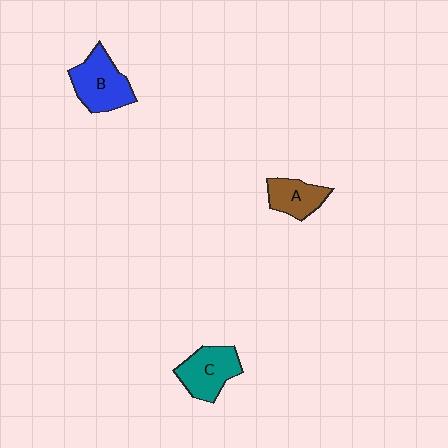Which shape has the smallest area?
Shape A (brown).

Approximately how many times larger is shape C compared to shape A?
Approximately 1.3 times.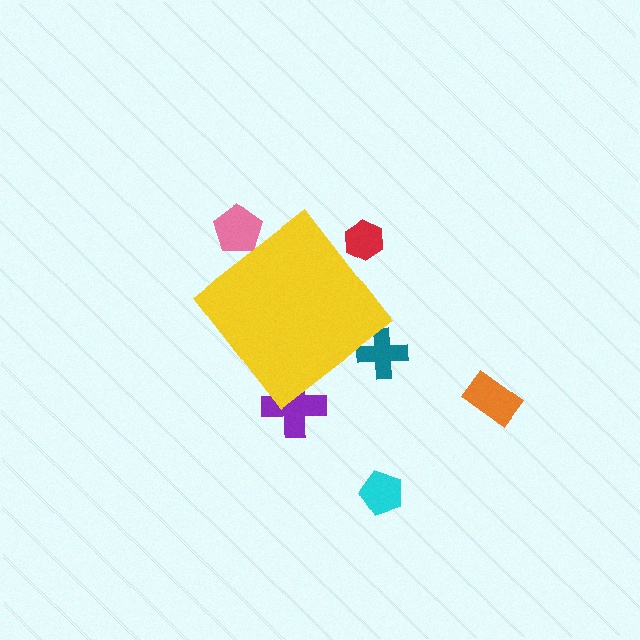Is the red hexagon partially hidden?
Yes, the red hexagon is partially hidden behind the yellow diamond.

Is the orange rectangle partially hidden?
No, the orange rectangle is fully visible.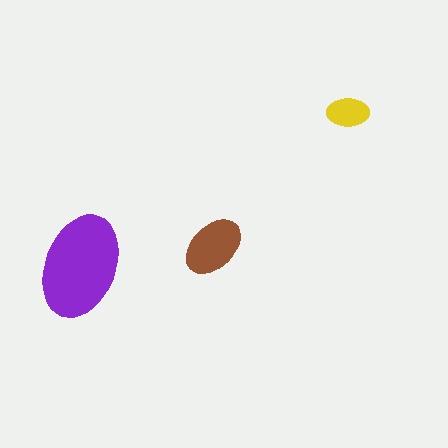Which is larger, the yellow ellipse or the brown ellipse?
The brown one.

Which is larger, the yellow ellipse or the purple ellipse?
The purple one.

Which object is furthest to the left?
The purple ellipse is leftmost.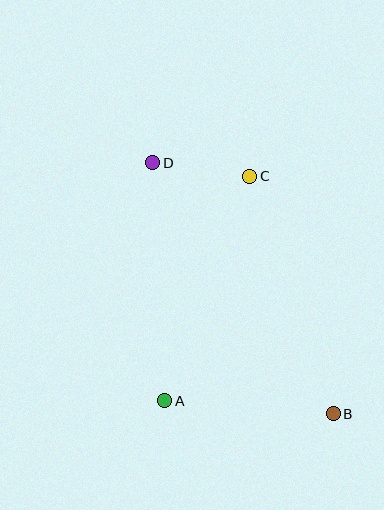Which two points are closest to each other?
Points C and D are closest to each other.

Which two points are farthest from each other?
Points B and D are farthest from each other.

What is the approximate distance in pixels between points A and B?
The distance between A and B is approximately 169 pixels.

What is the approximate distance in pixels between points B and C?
The distance between B and C is approximately 251 pixels.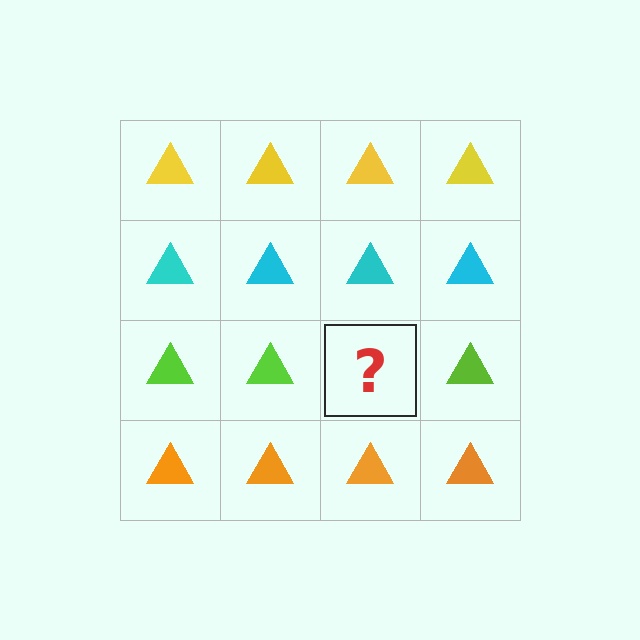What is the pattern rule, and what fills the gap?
The rule is that each row has a consistent color. The gap should be filled with a lime triangle.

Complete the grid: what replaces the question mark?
The question mark should be replaced with a lime triangle.